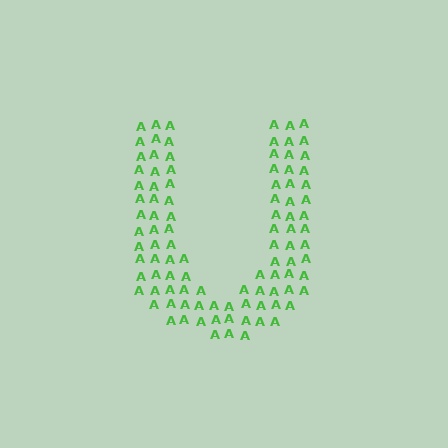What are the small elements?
The small elements are letter A's.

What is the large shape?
The large shape is the letter U.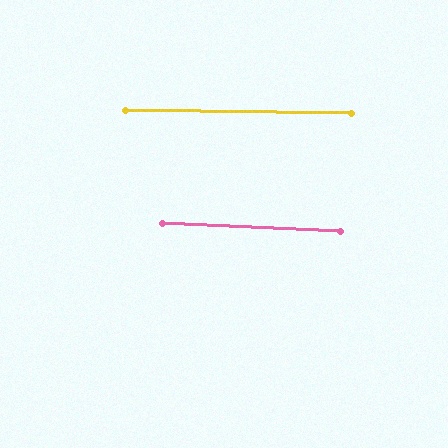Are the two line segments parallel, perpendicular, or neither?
Parallel — their directions differ by only 1.7°.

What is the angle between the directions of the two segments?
Approximately 2 degrees.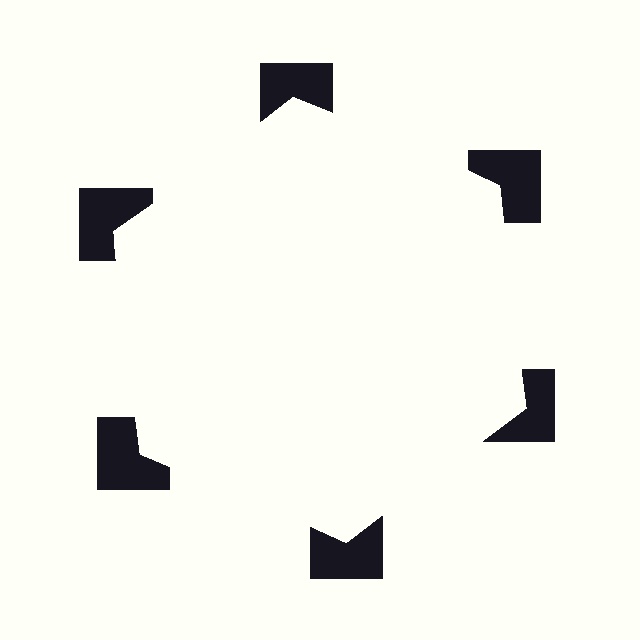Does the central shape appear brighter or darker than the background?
It typically appears slightly brighter than the background, even though no actual brightness change is drawn.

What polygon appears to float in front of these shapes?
An illusory hexagon — its edges are inferred from the aligned wedge cuts in the notched squares, not physically drawn.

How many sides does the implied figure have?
6 sides.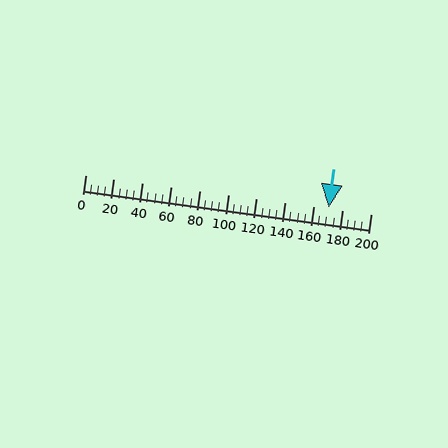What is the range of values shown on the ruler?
The ruler shows values from 0 to 200.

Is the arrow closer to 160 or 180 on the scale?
The arrow is closer to 180.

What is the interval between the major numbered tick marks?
The major tick marks are spaced 20 units apart.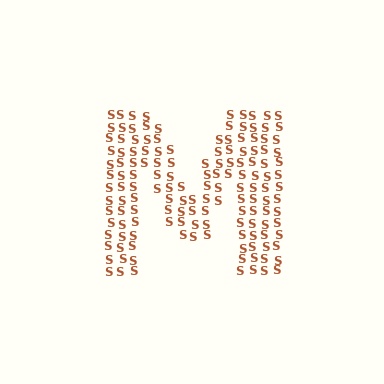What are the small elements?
The small elements are letter S's.